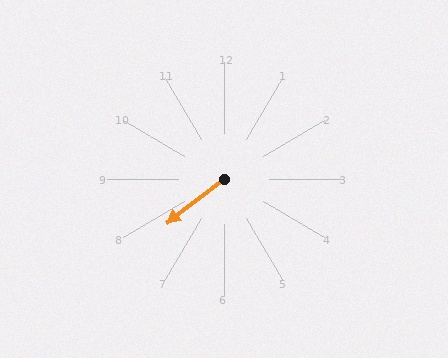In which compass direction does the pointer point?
Southwest.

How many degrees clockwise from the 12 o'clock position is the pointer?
Approximately 232 degrees.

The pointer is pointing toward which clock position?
Roughly 8 o'clock.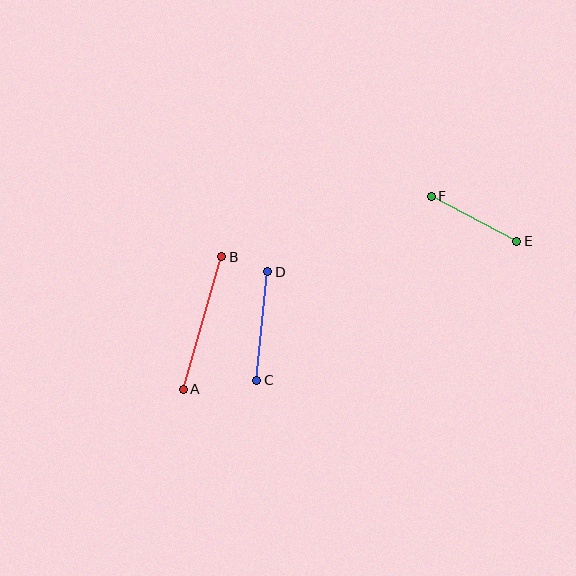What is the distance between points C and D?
The distance is approximately 109 pixels.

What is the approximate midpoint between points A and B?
The midpoint is at approximately (202, 323) pixels.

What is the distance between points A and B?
The distance is approximately 138 pixels.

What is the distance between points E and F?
The distance is approximately 97 pixels.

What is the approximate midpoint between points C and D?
The midpoint is at approximately (262, 326) pixels.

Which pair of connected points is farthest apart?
Points A and B are farthest apart.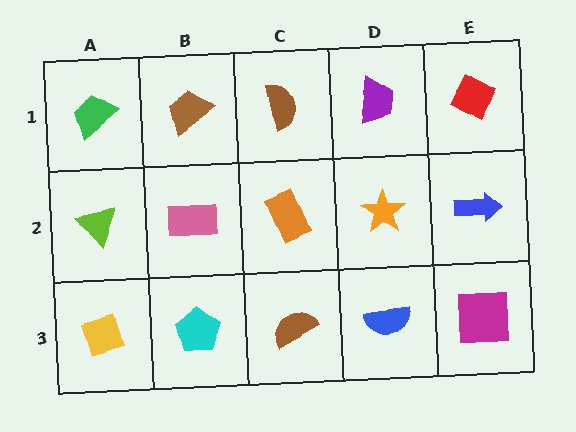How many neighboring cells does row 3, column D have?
3.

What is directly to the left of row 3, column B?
A yellow diamond.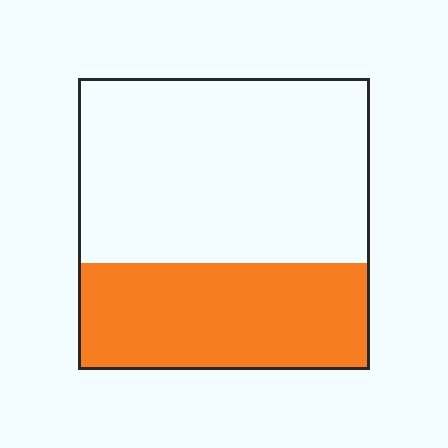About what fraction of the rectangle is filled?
About three eighths (3/8).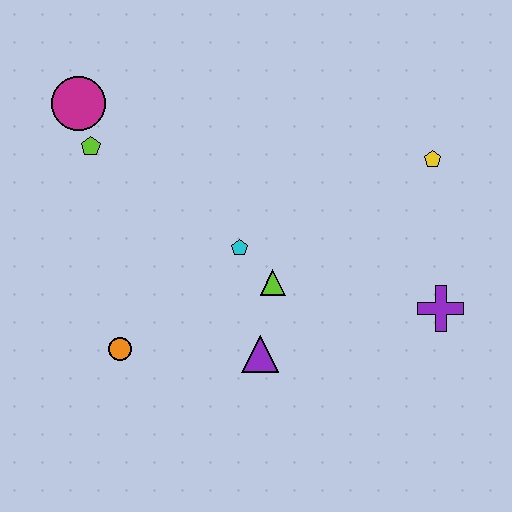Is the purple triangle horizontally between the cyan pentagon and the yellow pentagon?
Yes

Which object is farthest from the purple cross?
The magenta circle is farthest from the purple cross.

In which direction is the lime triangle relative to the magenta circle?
The lime triangle is to the right of the magenta circle.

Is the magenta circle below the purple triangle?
No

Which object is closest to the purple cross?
The yellow pentagon is closest to the purple cross.